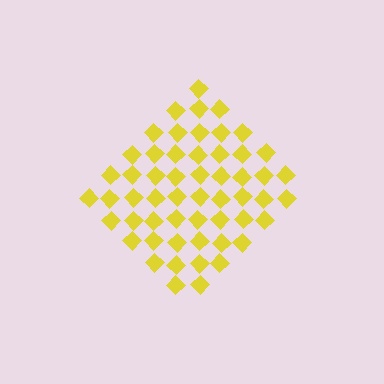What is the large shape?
The large shape is a diamond.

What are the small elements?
The small elements are diamonds.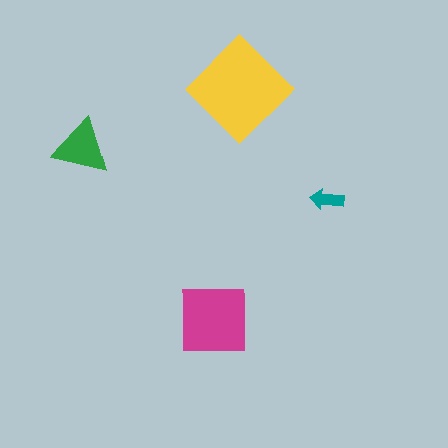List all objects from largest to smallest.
The yellow diamond, the magenta square, the green triangle, the teal arrow.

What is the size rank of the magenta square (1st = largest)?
2nd.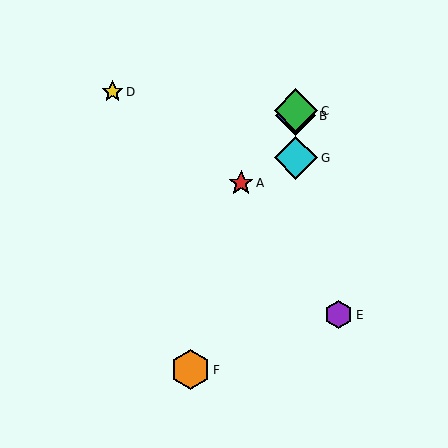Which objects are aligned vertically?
Objects B, C, G are aligned vertically.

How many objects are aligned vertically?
3 objects (B, C, G) are aligned vertically.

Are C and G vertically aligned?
Yes, both are at x≈296.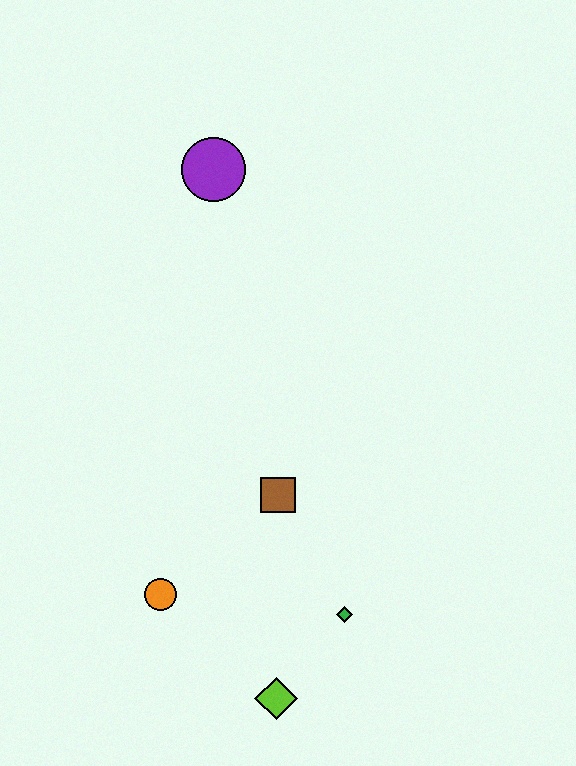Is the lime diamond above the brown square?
No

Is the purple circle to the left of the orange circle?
No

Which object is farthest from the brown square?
The purple circle is farthest from the brown square.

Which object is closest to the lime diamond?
The green diamond is closest to the lime diamond.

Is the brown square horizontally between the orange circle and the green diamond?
Yes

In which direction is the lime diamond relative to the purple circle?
The lime diamond is below the purple circle.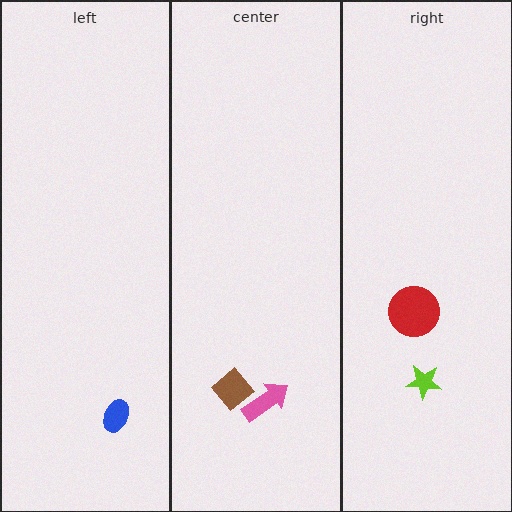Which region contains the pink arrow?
The center region.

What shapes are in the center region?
The pink arrow, the brown diamond.